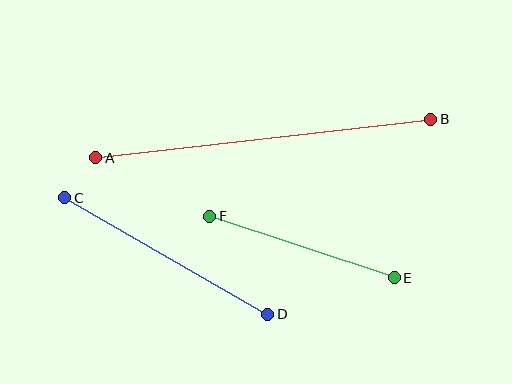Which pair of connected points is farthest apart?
Points A and B are farthest apart.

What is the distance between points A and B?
The distance is approximately 337 pixels.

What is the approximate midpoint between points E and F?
The midpoint is at approximately (302, 247) pixels.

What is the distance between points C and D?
The distance is approximately 234 pixels.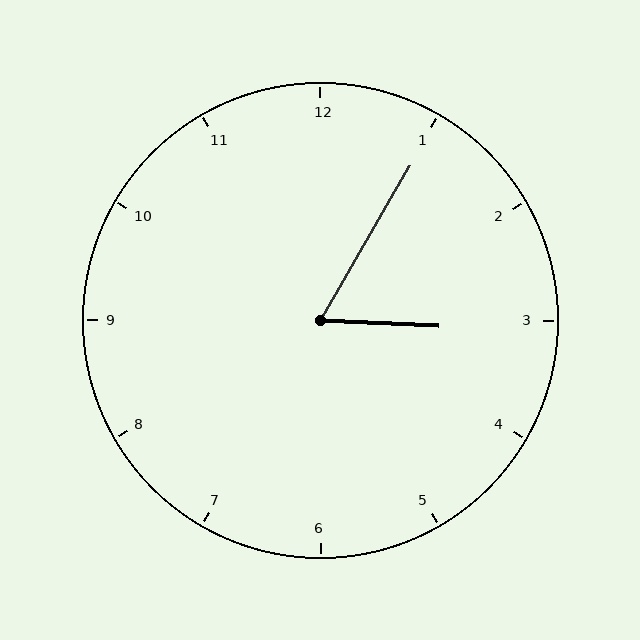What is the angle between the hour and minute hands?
Approximately 62 degrees.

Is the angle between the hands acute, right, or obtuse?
It is acute.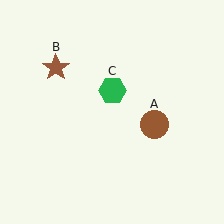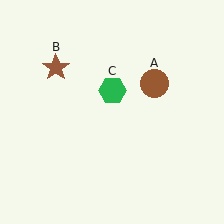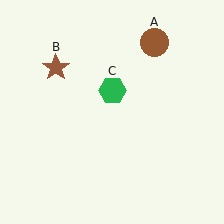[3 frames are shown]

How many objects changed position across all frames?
1 object changed position: brown circle (object A).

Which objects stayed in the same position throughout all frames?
Brown star (object B) and green hexagon (object C) remained stationary.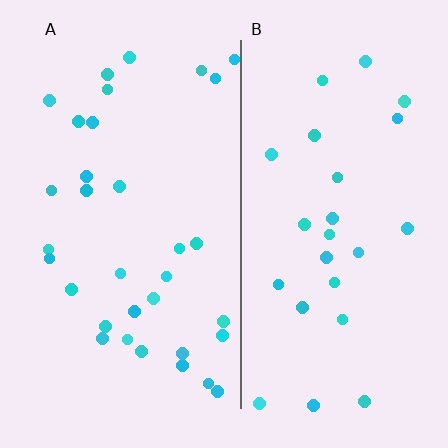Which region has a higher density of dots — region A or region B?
A (the left).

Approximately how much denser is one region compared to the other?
Approximately 1.3× — region A over region B.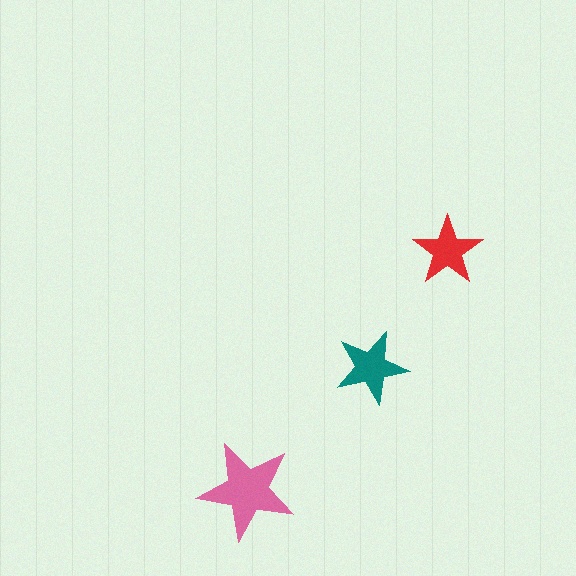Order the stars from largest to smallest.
the pink one, the teal one, the red one.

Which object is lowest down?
The pink star is bottommost.